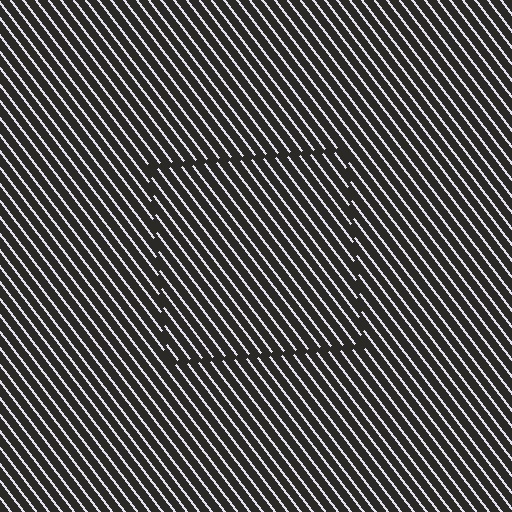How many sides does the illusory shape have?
4 sides — the line-ends trace a square.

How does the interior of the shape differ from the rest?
The interior of the shape contains the same grating, shifted by half a period — the contour is defined by the phase discontinuity where line-ends from the inner and outer gratings abut.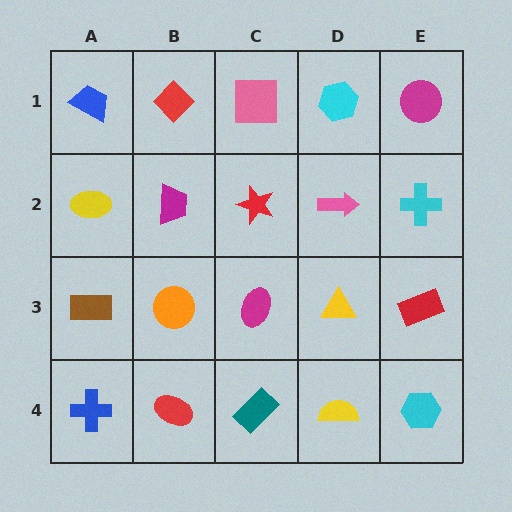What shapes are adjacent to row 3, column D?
A pink arrow (row 2, column D), a yellow semicircle (row 4, column D), a magenta ellipse (row 3, column C), a red rectangle (row 3, column E).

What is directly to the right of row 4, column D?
A cyan hexagon.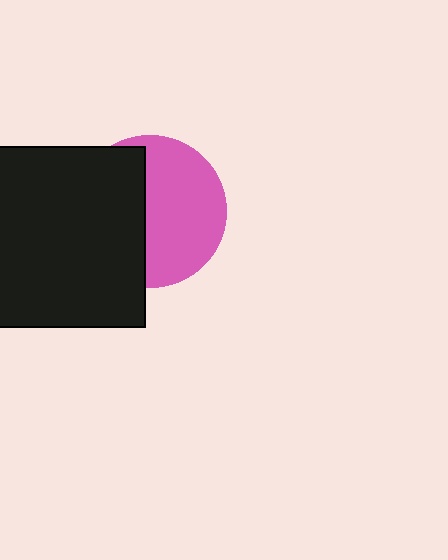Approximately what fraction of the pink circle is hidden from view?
Roughly 45% of the pink circle is hidden behind the black rectangle.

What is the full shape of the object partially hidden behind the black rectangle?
The partially hidden object is a pink circle.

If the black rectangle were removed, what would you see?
You would see the complete pink circle.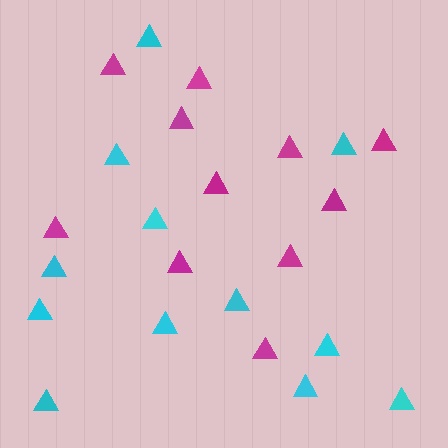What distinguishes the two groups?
There are 2 groups: one group of magenta triangles (11) and one group of cyan triangles (12).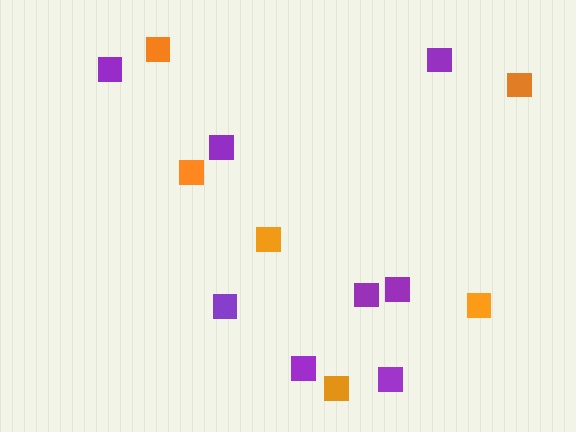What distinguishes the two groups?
There are 2 groups: one group of purple squares (8) and one group of orange squares (6).